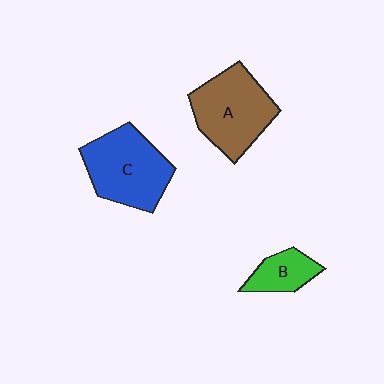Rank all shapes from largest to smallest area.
From largest to smallest: C (blue), A (brown), B (green).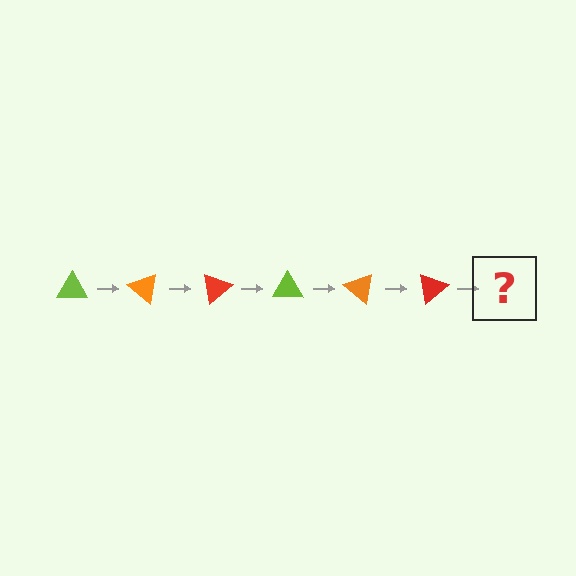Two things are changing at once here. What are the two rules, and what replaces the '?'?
The two rules are that it rotates 40 degrees each step and the color cycles through lime, orange, and red. The '?' should be a lime triangle, rotated 240 degrees from the start.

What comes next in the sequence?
The next element should be a lime triangle, rotated 240 degrees from the start.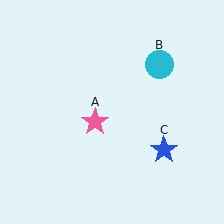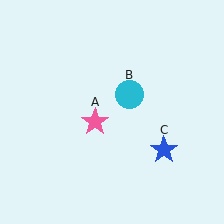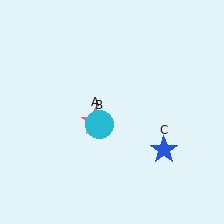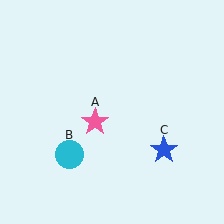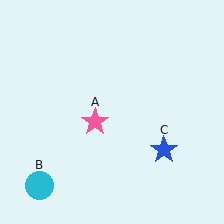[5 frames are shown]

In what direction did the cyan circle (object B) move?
The cyan circle (object B) moved down and to the left.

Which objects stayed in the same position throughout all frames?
Pink star (object A) and blue star (object C) remained stationary.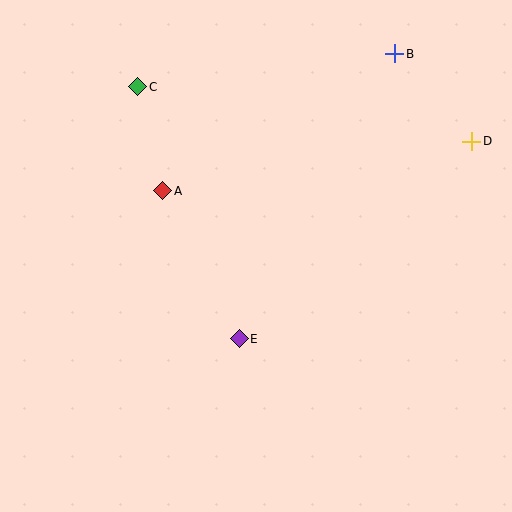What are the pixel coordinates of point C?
Point C is at (138, 87).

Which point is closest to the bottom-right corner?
Point E is closest to the bottom-right corner.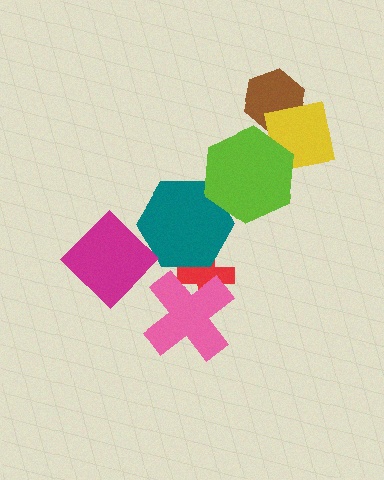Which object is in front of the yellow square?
The lime hexagon is in front of the yellow square.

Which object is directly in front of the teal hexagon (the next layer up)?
The magenta diamond is directly in front of the teal hexagon.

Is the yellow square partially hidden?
Yes, it is partially covered by another shape.